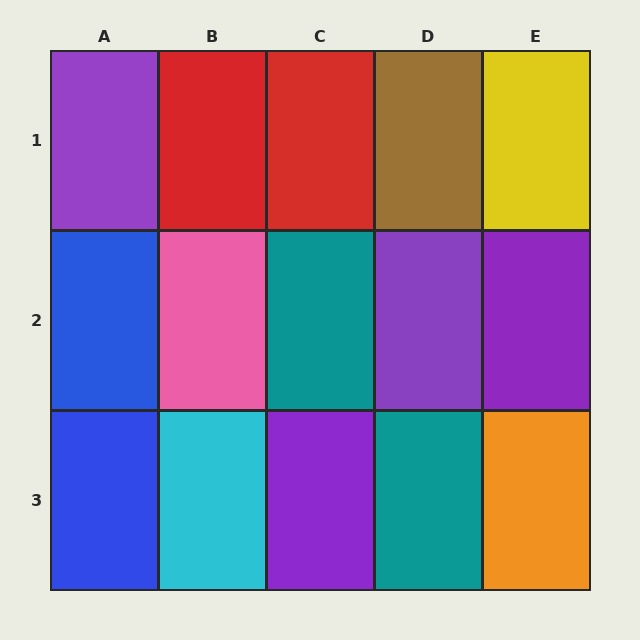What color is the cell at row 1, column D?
Brown.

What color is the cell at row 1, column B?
Red.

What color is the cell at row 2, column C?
Teal.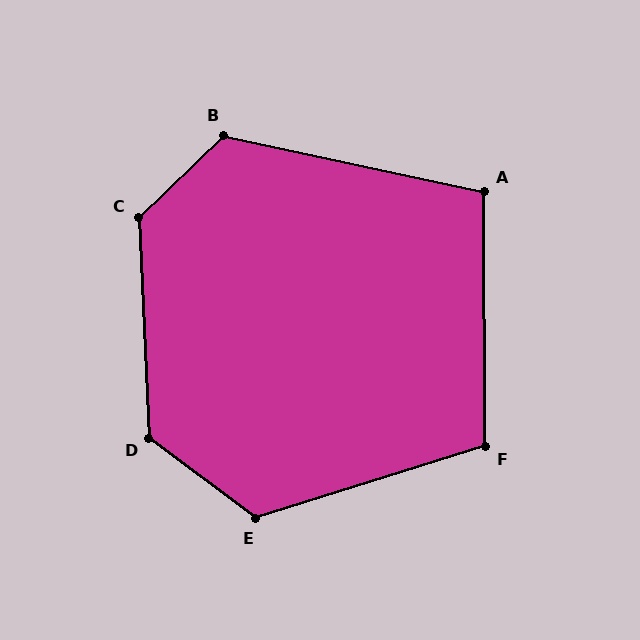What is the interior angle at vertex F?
Approximately 107 degrees (obtuse).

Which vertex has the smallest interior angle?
A, at approximately 102 degrees.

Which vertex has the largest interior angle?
C, at approximately 131 degrees.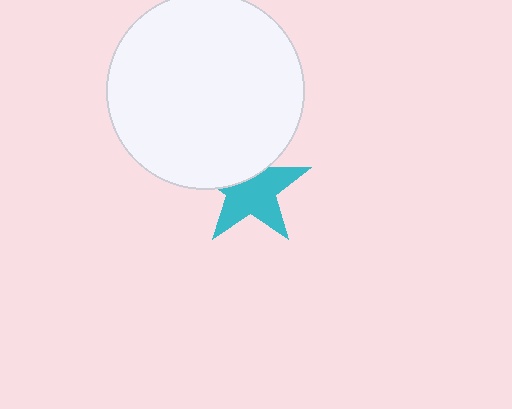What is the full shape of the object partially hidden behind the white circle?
The partially hidden object is a cyan star.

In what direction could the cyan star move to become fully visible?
The cyan star could move down. That would shift it out from behind the white circle entirely.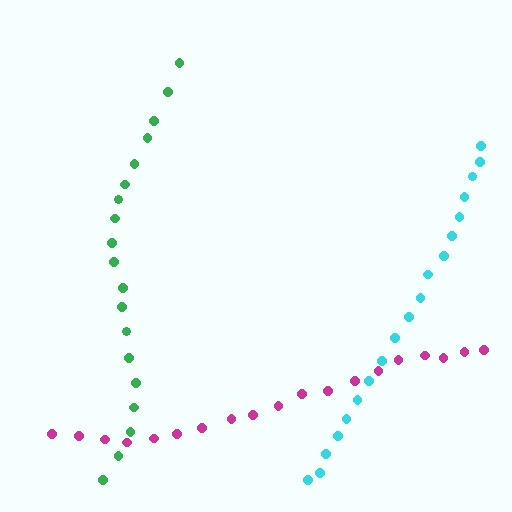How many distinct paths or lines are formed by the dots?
There are 3 distinct paths.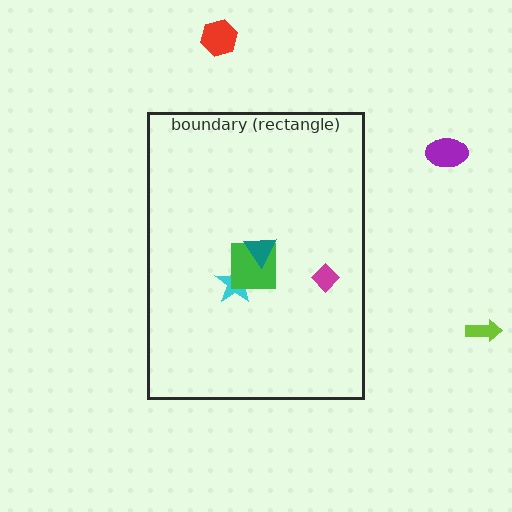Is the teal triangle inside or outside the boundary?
Inside.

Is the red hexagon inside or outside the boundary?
Outside.